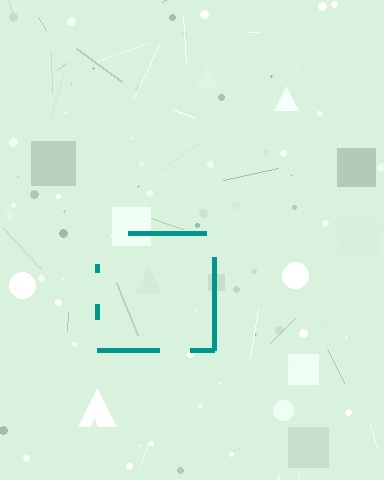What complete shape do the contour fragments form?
The contour fragments form a square.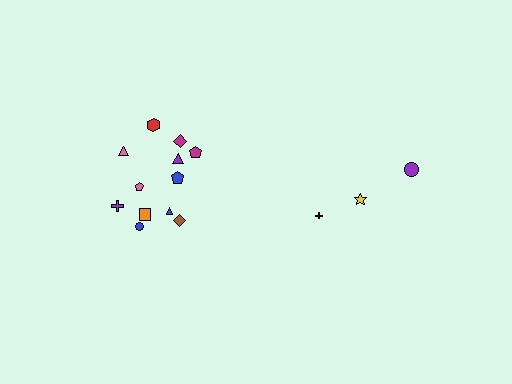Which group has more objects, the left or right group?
The left group.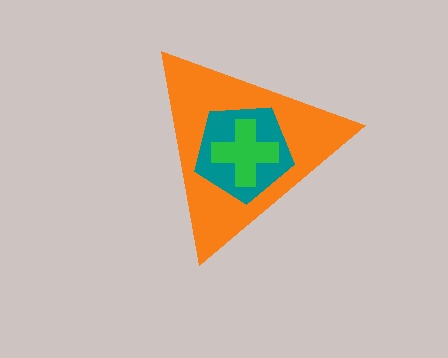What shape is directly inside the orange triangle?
The teal pentagon.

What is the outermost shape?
The orange triangle.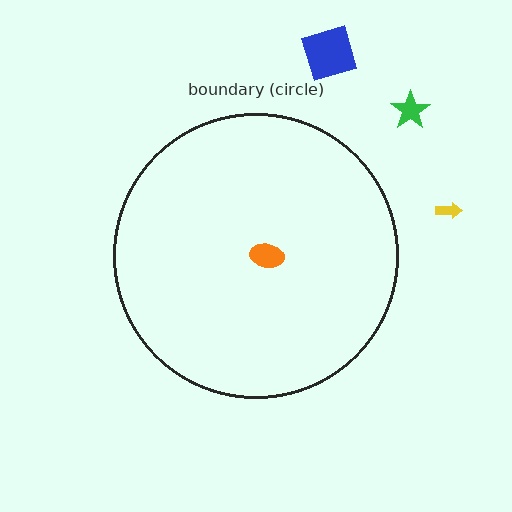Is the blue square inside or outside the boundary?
Outside.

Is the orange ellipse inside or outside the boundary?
Inside.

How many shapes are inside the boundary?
1 inside, 3 outside.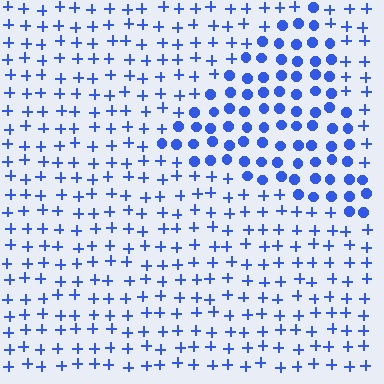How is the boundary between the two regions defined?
The boundary is defined by a change in element shape: circles inside vs. plus signs outside. All elements share the same color and spacing.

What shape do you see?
I see a triangle.